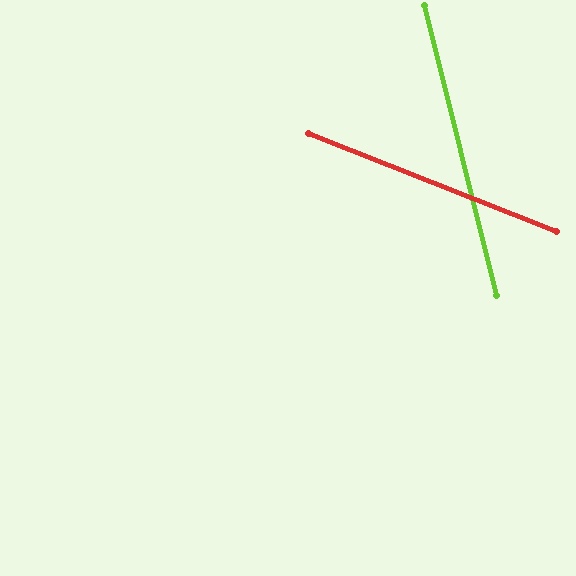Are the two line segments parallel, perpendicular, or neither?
Neither parallel nor perpendicular — they differ by about 55°.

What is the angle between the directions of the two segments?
Approximately 55 degrees.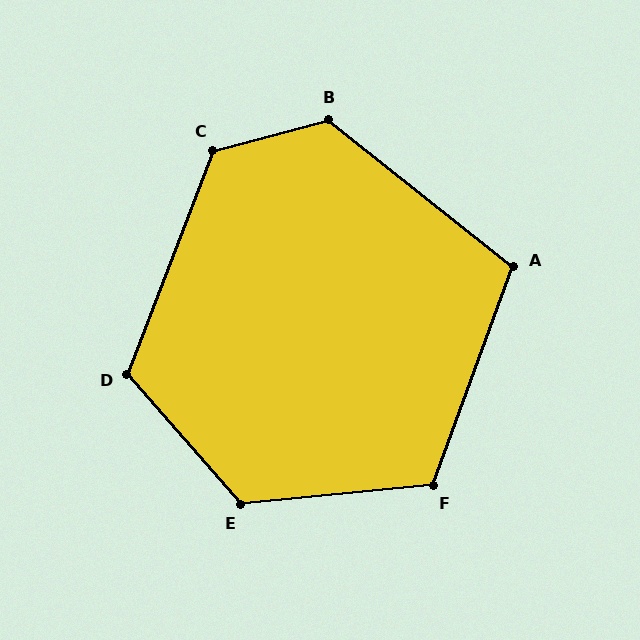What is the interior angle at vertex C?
Approximately 126 degrees (obtuse).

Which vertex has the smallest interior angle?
A, at approximately 108 degrees.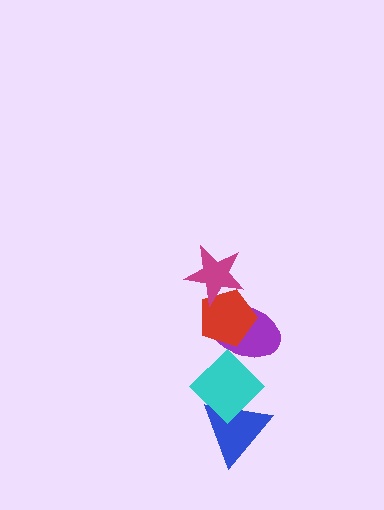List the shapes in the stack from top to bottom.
From top to bottom: the magenta star, the red pentagon, the purple ellipse, the cyan diamond, the blue triangle.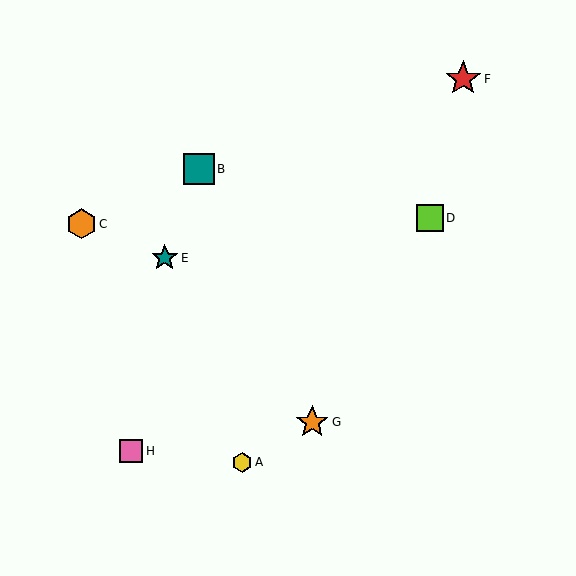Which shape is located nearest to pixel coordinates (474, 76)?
The red star (labeled F) at (463, 79) is nearest to that location.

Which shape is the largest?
The red star (labeled F) is the largest.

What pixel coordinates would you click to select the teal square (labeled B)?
Click at (199, 169) to select the teal square B.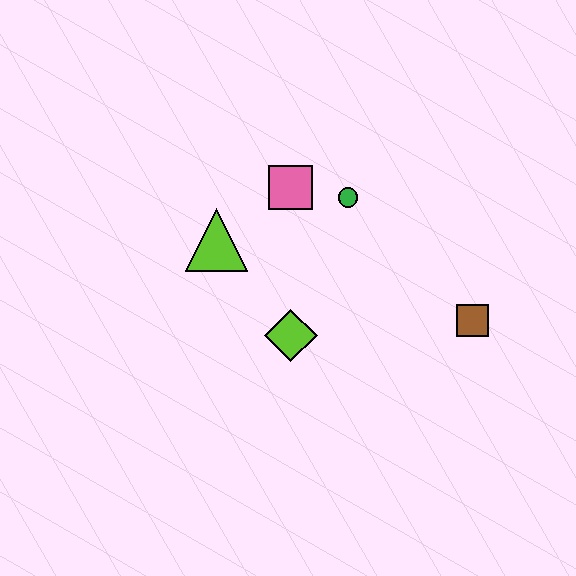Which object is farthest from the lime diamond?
The brown square is farthest from the lime diamond.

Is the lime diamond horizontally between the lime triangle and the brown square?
Yes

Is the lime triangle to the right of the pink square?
No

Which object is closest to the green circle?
The pink square is closest to the green circle.